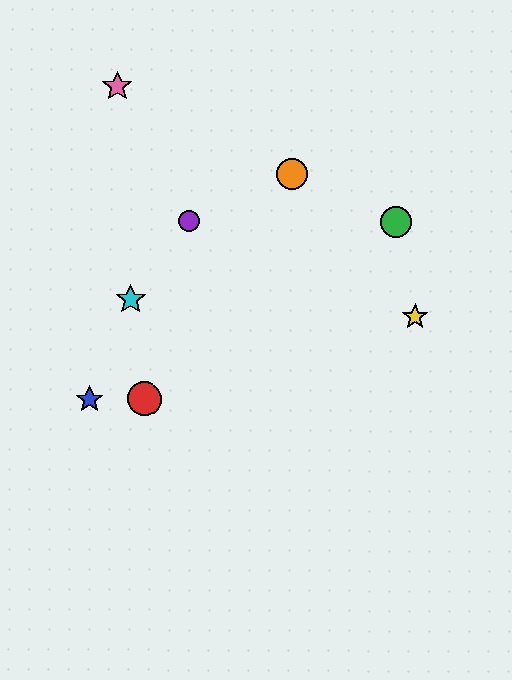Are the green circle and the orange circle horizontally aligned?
No, the green circle is at y≈221 and the orange circle is at y≈174.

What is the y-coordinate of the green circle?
The green circle is at y≈221.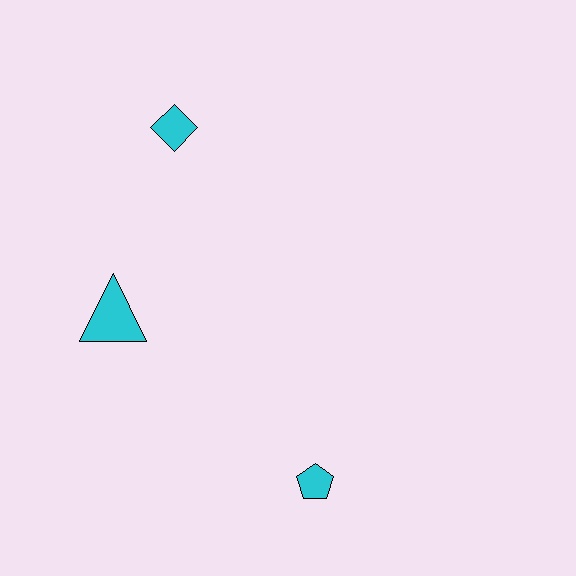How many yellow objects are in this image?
There are no yellow objects.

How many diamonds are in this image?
There is 1 diamond.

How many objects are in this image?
There are 3 objects.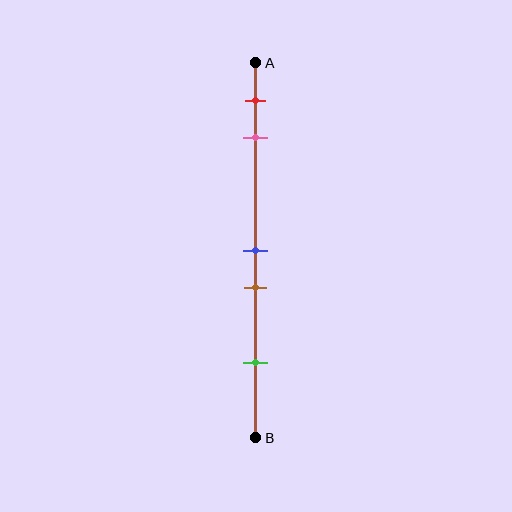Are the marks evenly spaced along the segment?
No, the marks are not evenly spaced.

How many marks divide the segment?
There are 5 marks dividing the segment.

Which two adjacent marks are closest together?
The blue and brown marks are the closest adjacent pair.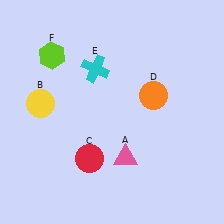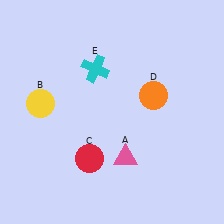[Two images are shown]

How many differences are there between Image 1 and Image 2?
There is 1 difference between the two images.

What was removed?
The lime hexagon (F) was removed in Image 2.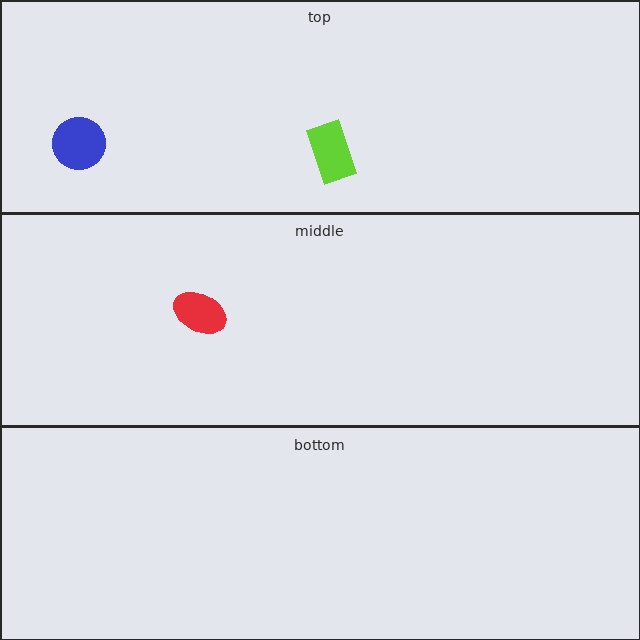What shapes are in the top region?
The lime rectangle, the blue circle.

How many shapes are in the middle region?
1.